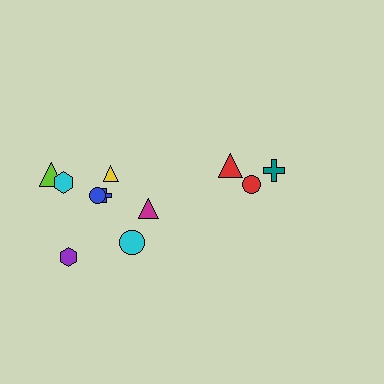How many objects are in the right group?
There are 3 objects.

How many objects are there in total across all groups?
There are 11 objects.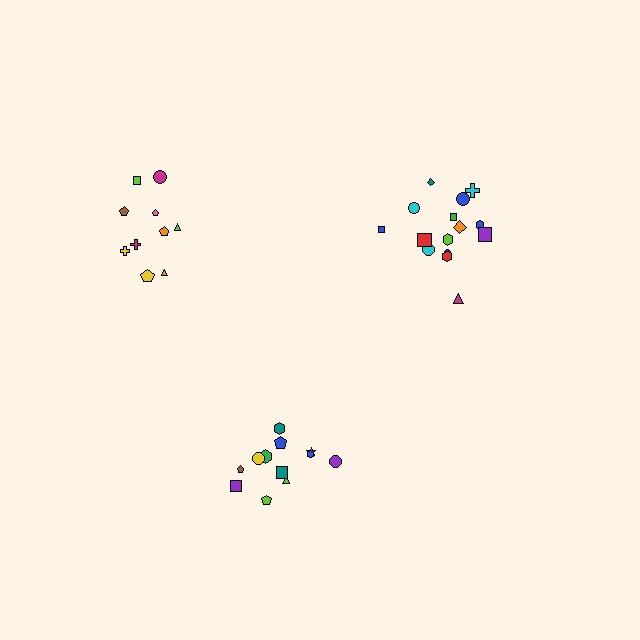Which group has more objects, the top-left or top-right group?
The top-right group.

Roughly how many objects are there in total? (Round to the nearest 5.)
Roughly 35 objects in total.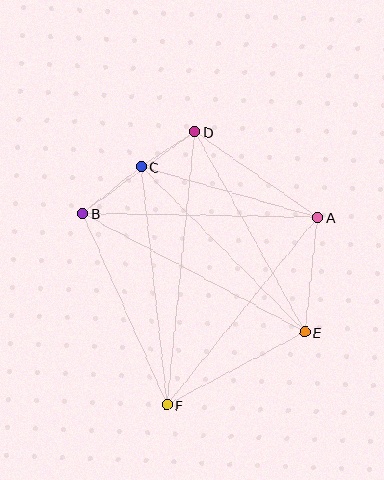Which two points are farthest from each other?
Points D and F are farthest from each other.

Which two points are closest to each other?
Points C and D are closest to each other.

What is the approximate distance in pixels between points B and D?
The distance between B and D is approximately 139 pixels.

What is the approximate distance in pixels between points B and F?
The distance between B and F is approximately 209 pixels.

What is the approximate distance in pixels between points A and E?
The distance between A and E is approximately 115 pixels.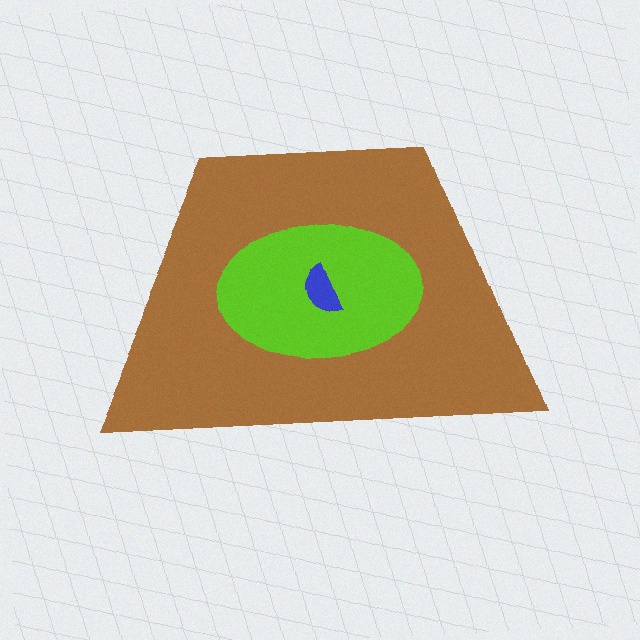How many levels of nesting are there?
3.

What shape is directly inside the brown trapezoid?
The lime ellipse.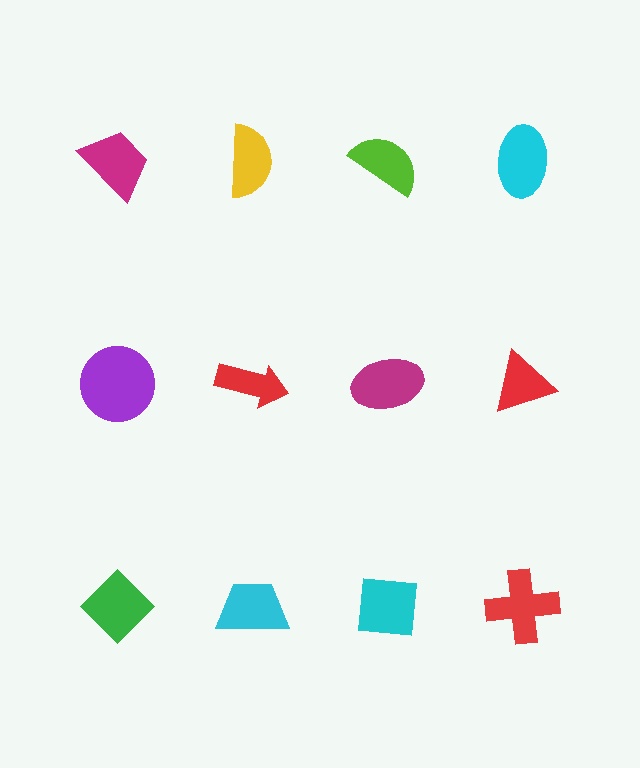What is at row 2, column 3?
A magenta ellipse.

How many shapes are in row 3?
4 shapes.